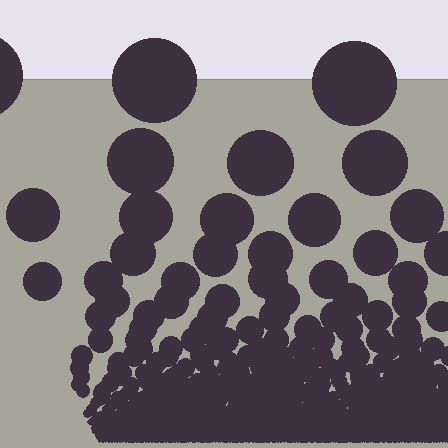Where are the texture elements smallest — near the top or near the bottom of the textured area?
Near the bottom.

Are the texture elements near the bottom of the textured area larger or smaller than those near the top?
Smaller. The gradient is inverted — elements near the bottom are smaller and denser.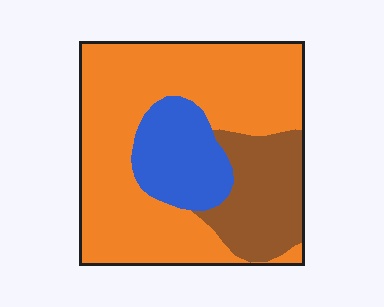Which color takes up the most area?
Orange, at roughly 65%.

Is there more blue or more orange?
Orange.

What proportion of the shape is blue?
Blue takes up about one sixth (1/6) of the shape.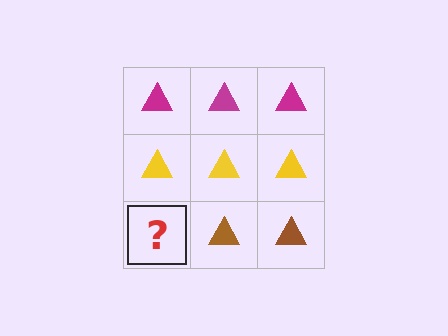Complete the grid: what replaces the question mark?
The question mark should be replaced with a brown triangle.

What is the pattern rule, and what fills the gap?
The rule is that each row has a consistent color. The gap should be filled with a brown triangle.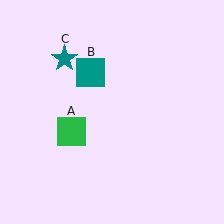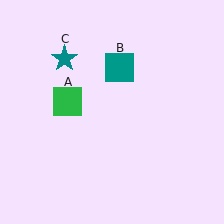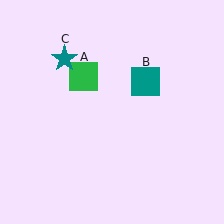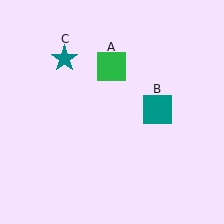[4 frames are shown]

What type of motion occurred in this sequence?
The green square (object A), teal square (object B) rotated clockwise around the center of the scene.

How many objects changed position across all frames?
2 objects changed position: green square (object A), teal square (object B).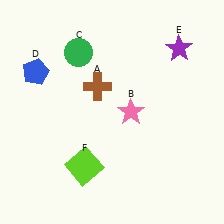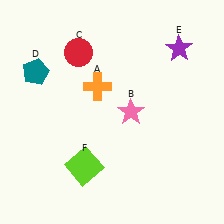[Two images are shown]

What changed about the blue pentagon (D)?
In Image 1, D is blue. In Image 2, it changed to teal.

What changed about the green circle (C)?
In Image 1, C is green. In Image 2, it changed to red.